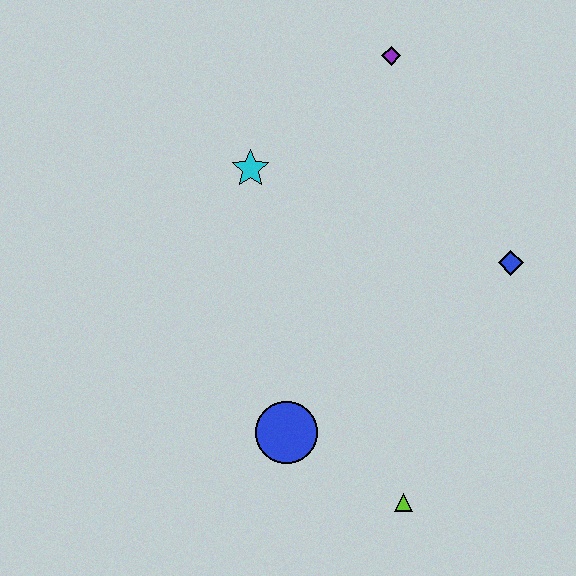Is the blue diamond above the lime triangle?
Yes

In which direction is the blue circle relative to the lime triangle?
The blue circle is to the left of the lime triangle.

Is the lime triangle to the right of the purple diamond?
Yes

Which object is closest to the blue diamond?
The purple diamond is closest to the blue diamond.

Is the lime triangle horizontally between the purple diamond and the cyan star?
No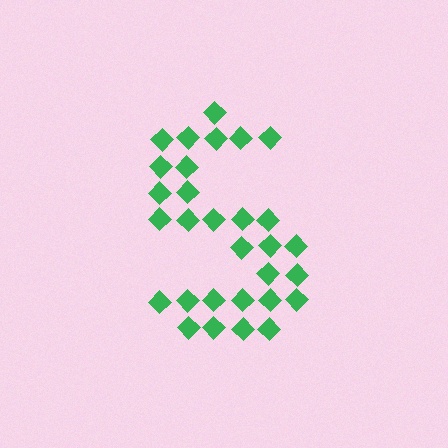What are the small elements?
The small elements are diamonds.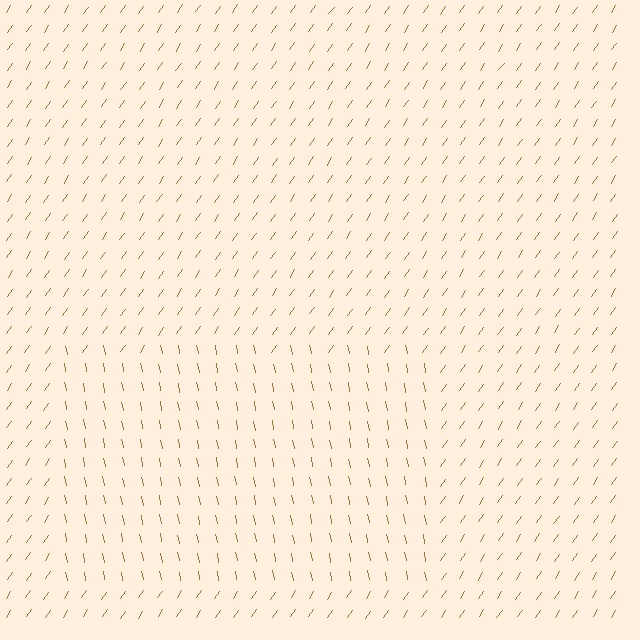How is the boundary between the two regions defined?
The boundary is defined purely by a change in line orientation (approximately 45 degrees difference). All lines are the same color and thickness.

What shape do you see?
I see a rectangle.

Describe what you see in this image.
The image is filled with small brown line segments. A rectangle region in the image has lines oriented differently from the surrounding lines, creating a visible texture boundary.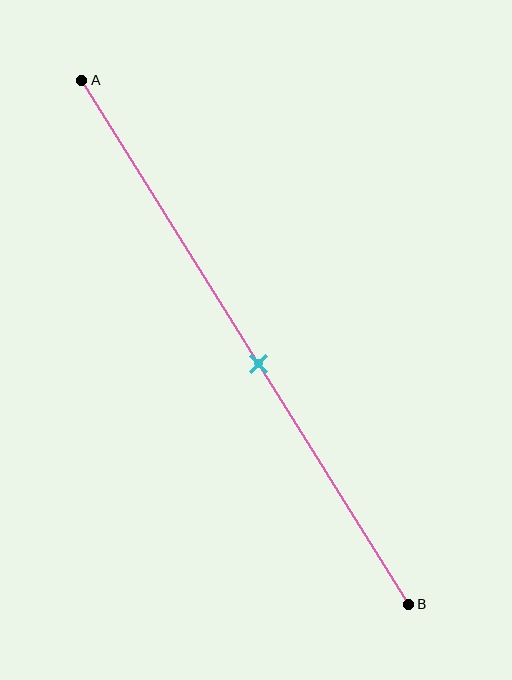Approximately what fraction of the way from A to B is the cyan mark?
The cyan mark is approximately 55% of the way from A to B.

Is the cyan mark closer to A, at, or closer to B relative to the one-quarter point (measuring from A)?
The cyan mark is closer to point B than the one-quarter point of segment AB.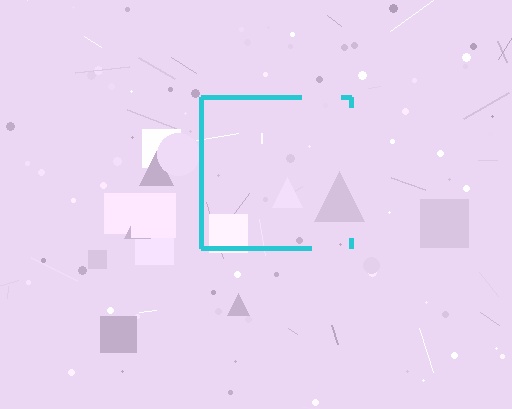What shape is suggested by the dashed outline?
The dashed outline suggests a square.